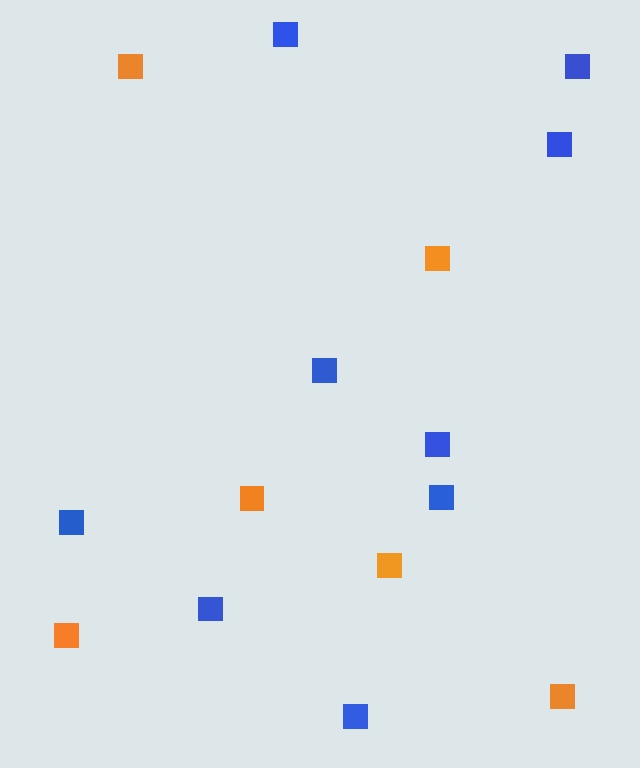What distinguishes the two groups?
There are 2 groups: one group of blue squares (9) and one group of orange squares (6).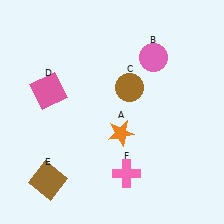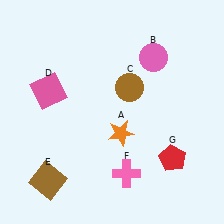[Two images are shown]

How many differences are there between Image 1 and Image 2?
There is 1 difference between the two images.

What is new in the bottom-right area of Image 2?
A red pentagon (G) was added in the bottom-right area of Image 2.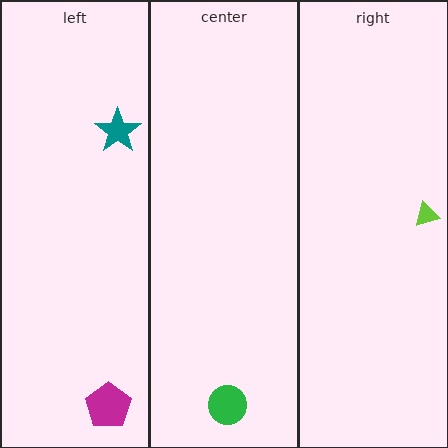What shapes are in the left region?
The teal star, the magenta pentagon.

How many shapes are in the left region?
2.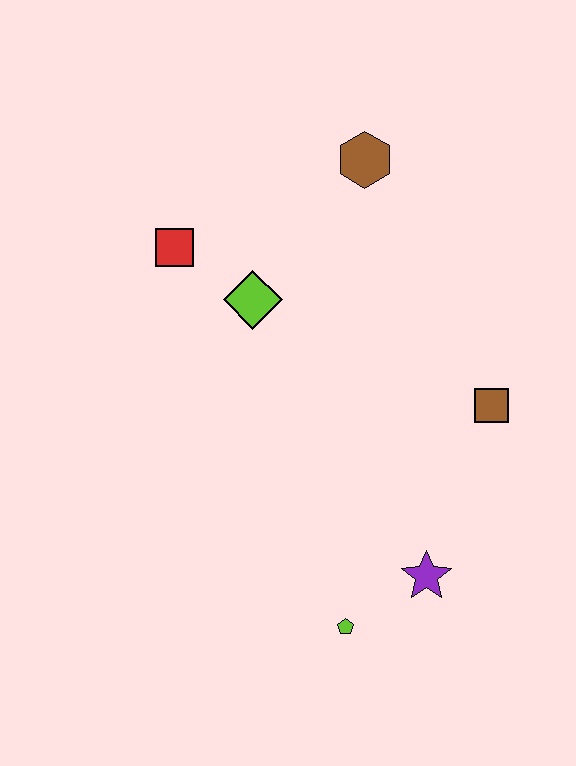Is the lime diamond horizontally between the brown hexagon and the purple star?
No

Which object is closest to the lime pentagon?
The purple star is closest to the lime pentagon.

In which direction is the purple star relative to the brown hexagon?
The purple star is below the brown hexagon.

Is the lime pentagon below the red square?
Yes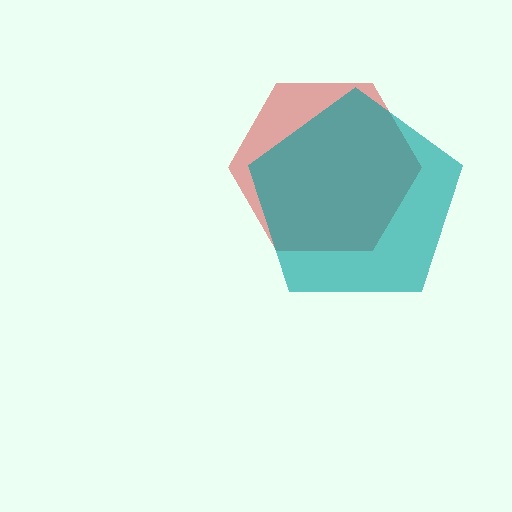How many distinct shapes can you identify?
There are 2 distinct shapes: a red hexagon, a teal pentagon.